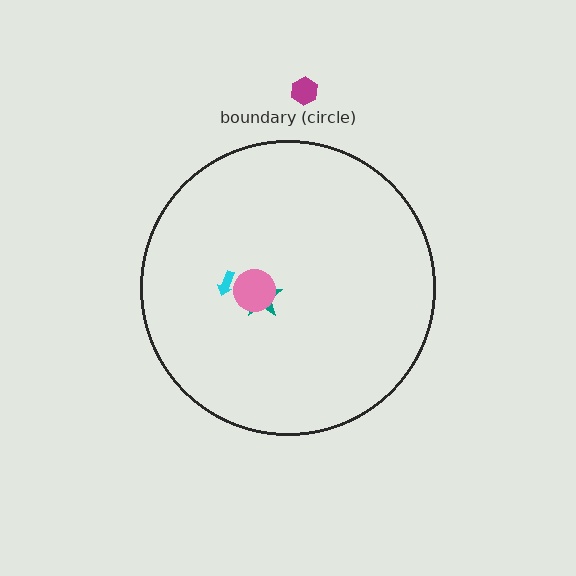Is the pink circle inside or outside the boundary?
Inside.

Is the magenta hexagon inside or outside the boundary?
Outside.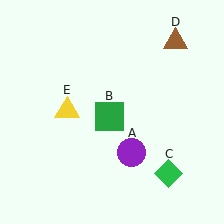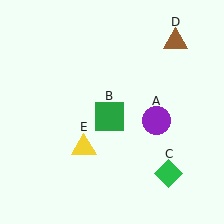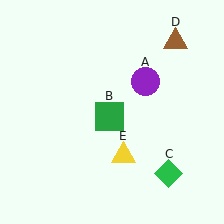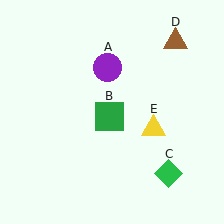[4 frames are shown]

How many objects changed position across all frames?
2 objects changed position: purple circle (object A), yellow triangle (object E).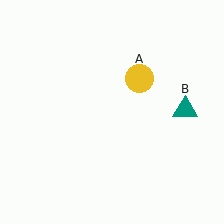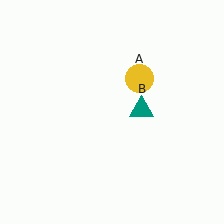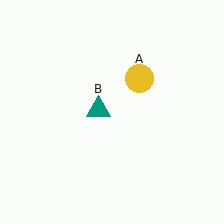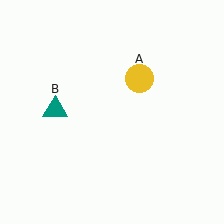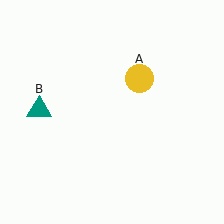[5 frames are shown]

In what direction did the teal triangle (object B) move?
The teal triangle (object B) moved left.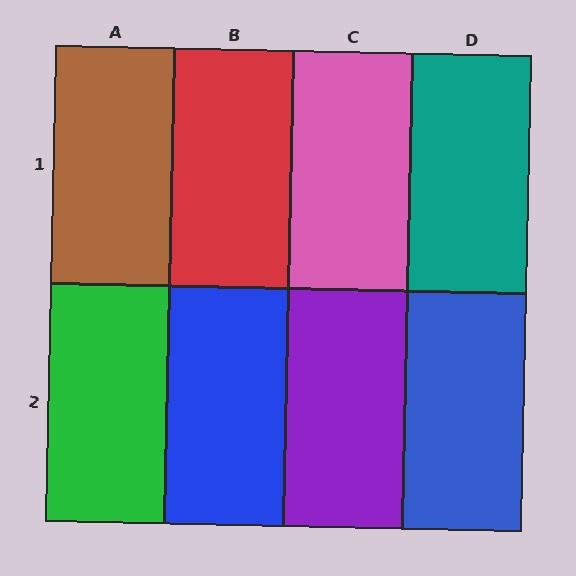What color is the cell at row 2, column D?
Blue.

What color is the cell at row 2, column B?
Blue.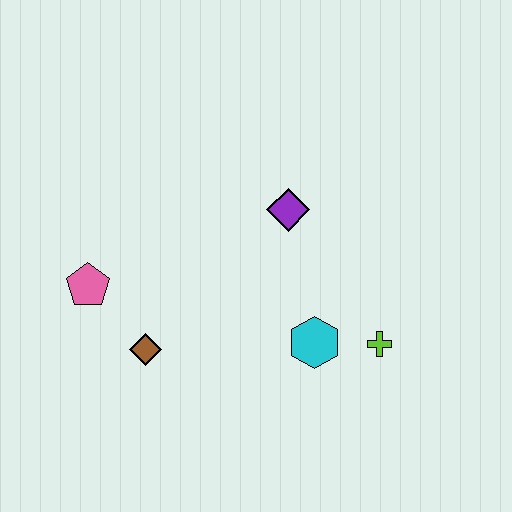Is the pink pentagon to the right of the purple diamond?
No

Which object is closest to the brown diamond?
The pink pentagon is closest to the brown diamond.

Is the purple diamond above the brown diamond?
Yes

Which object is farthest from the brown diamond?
The lime cross is farthest from the brown diamond.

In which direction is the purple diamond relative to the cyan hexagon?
The purple diamond is above the cyan hexagon.